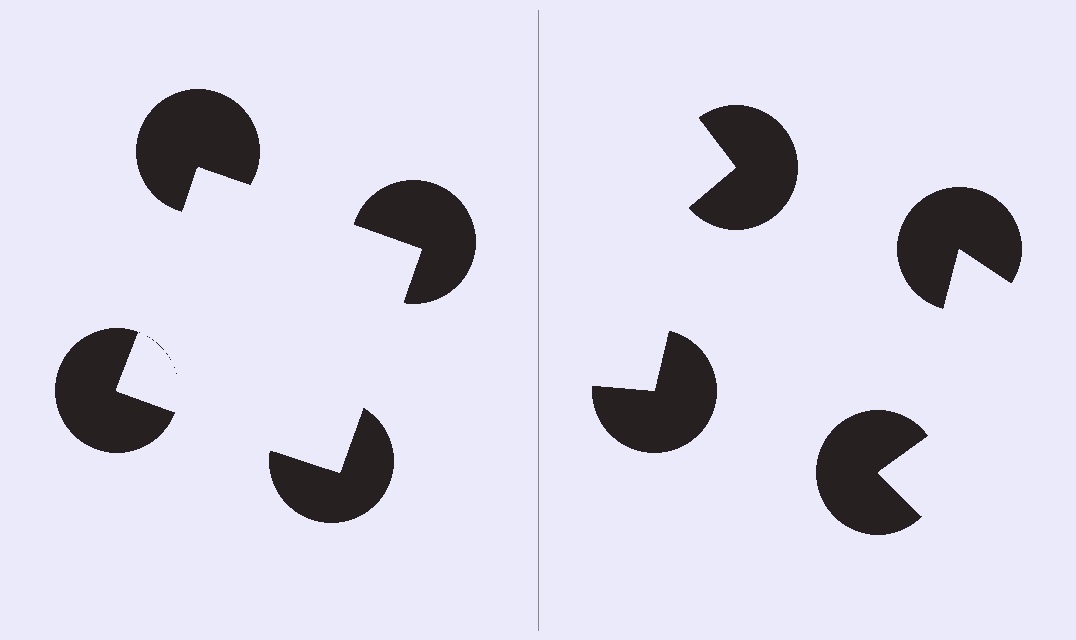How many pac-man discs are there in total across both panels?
8 — 4 on each side.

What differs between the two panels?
The pac-man discs are positioned identically on both sides; only the wedge orientations differ. On the left they align to a square; on the right they are misaligned.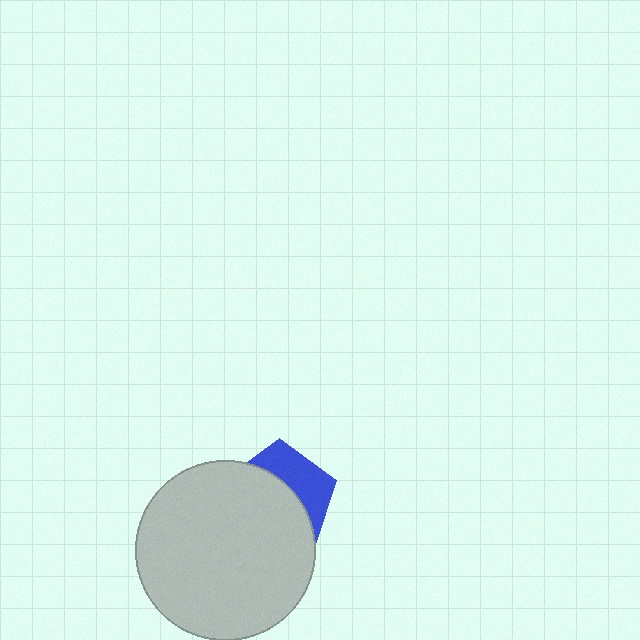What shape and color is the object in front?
The object in front is a light gray circle.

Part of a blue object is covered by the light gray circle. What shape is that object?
It is a pentagon.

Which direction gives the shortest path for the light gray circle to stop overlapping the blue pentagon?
Moving toward the lower-left gives the shortest separation.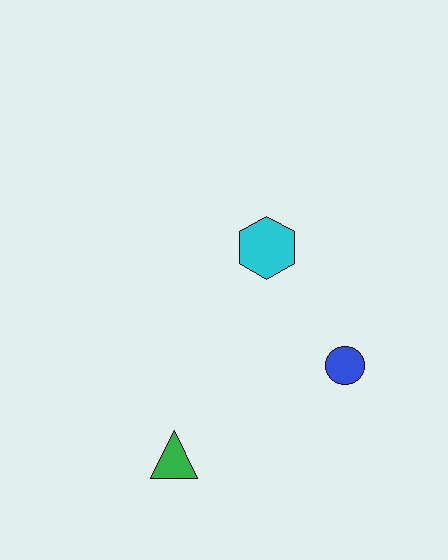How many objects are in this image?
There are 3 objects.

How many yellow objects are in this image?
There are no yellow objects.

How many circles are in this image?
There is 1 circle.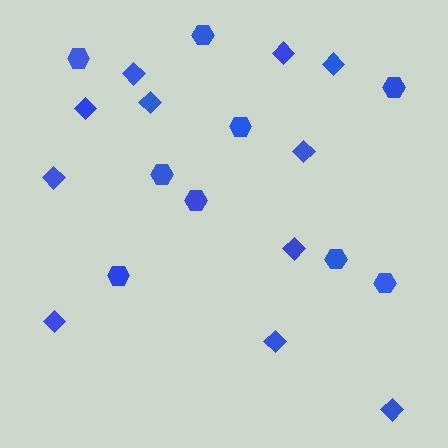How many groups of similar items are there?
There are 2 groups: one group of diamonds (11) and one group of hexagons (9).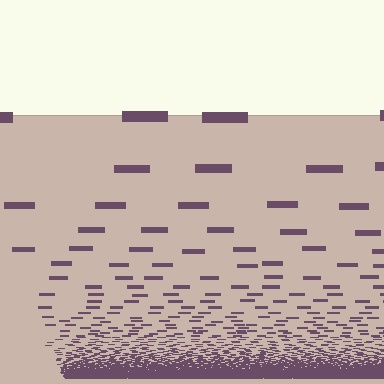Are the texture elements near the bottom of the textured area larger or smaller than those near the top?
Smaller. The gradient is inverted — elements near the bottom are smaller and denser.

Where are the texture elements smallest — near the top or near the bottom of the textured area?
Near the bottom.